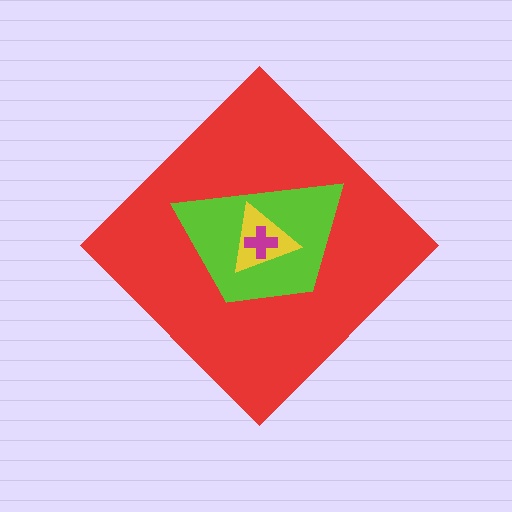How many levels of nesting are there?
4.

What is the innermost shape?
The magenta cross.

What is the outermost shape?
The red diamond.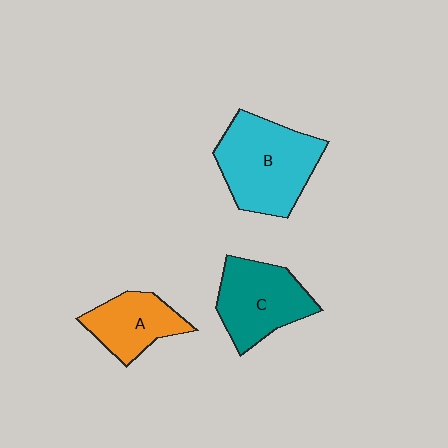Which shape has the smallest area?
Shape A (orange).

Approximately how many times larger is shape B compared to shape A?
Approximately 1.6 times.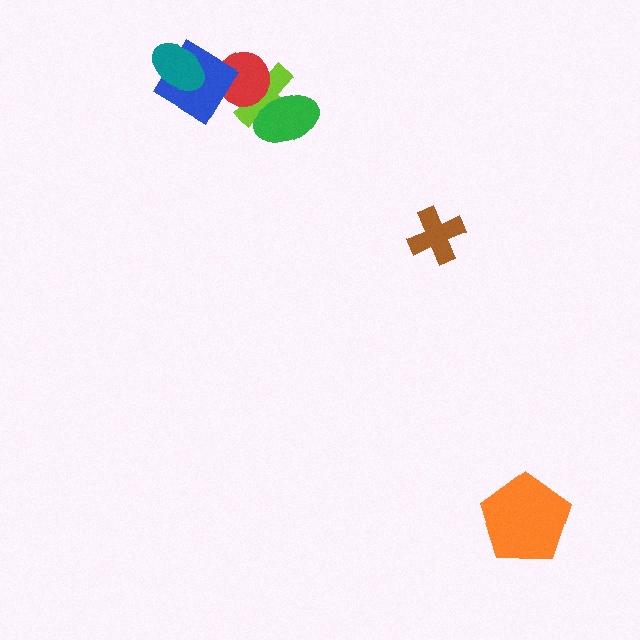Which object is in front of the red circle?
The blue diamond is in front of the red circle.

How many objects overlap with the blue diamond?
3 objects overlap with the blue diamond.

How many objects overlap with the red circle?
2 objects overlap with the red circle.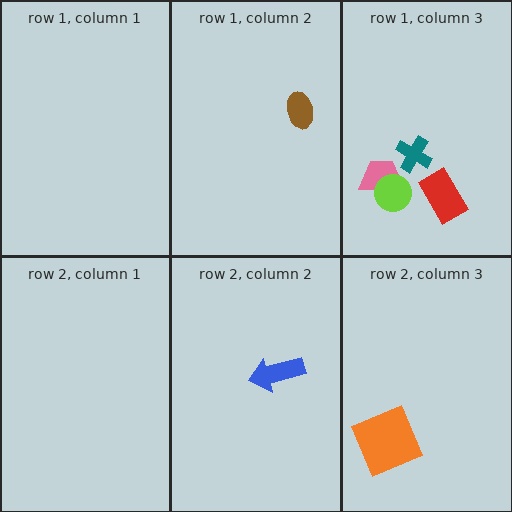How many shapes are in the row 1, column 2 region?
1.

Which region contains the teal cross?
The row 1, column 3 region.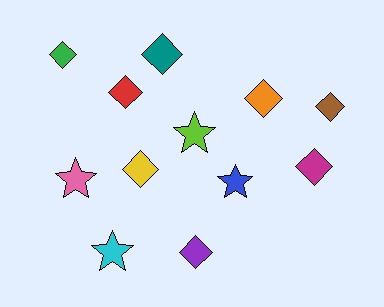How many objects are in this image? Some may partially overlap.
There are 12 objects.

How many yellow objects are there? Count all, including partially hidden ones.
There is 1 yellow object.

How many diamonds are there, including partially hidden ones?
There are 8 diamonds.